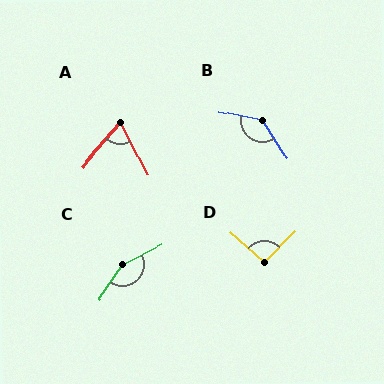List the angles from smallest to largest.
A (68°), D (94°), B (133°), C (149°).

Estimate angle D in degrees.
Approximately 94 degrees.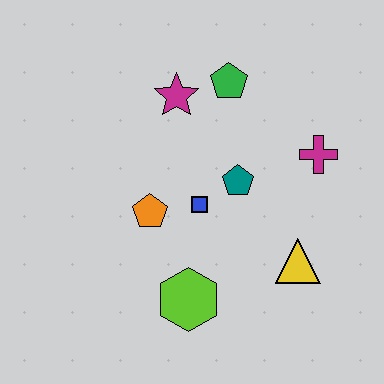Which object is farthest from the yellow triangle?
The magenta star is farthest from the yellow triangle.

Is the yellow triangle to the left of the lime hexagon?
No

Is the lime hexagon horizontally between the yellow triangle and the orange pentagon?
Yes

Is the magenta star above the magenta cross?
Yes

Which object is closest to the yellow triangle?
The teal pentagon is closest to the yellow triangle.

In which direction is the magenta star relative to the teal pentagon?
The magenta star is above the teal pentagon.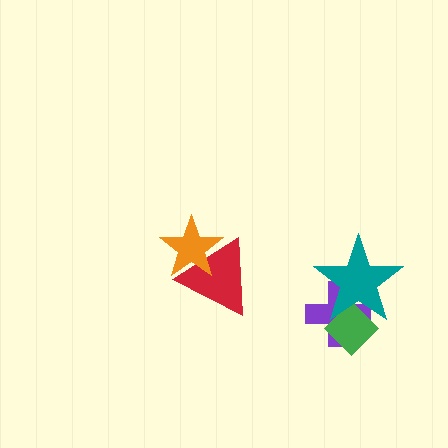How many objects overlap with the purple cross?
2 objects overlap with the purple cross.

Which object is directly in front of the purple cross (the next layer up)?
The green diamond is directly in front of the purple cross.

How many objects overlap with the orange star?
1 object overlaps with the orange star.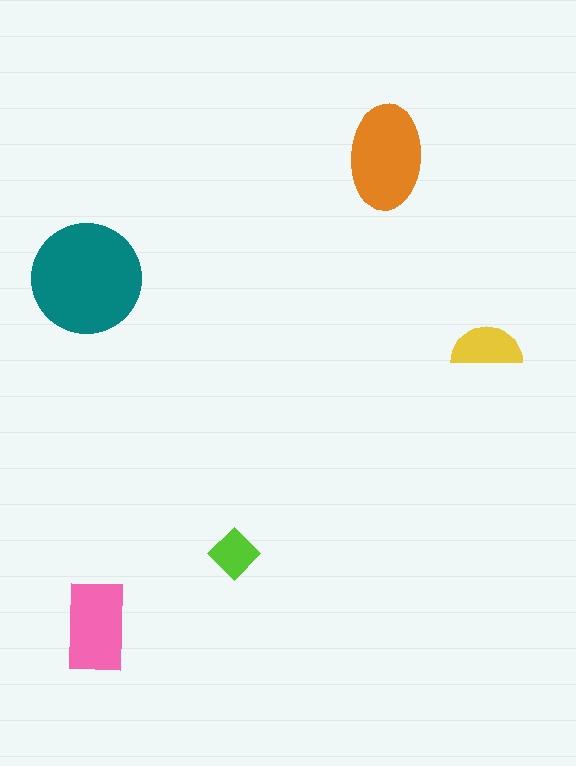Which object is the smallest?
The lime diamond.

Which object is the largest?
The teal circle.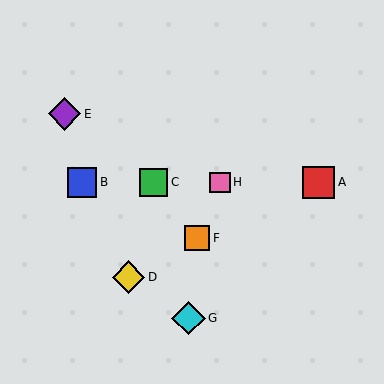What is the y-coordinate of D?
Object D is at y≈277.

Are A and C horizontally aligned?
Yes, both are at y≈182.